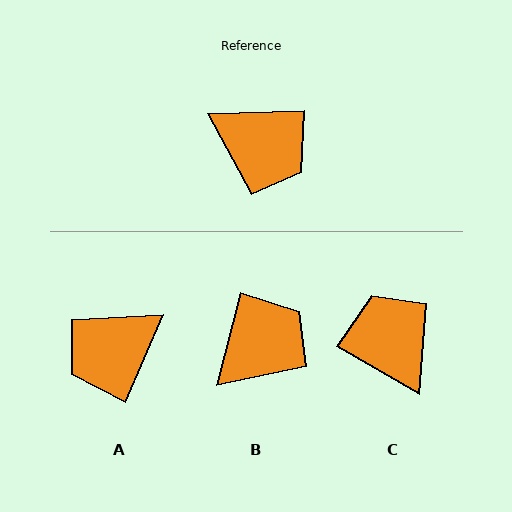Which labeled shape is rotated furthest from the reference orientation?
C, about 148 degrees away.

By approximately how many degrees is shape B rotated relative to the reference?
Approximately 74 degrees counter-clockwise.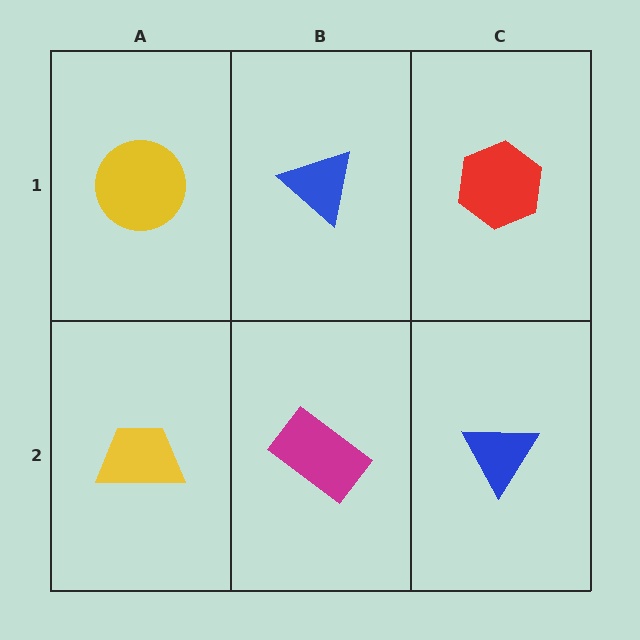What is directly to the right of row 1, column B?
A red hexagon.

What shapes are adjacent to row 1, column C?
A blue triangle (row 2, column C), a blue triangle (row 1, column B).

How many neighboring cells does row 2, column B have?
3.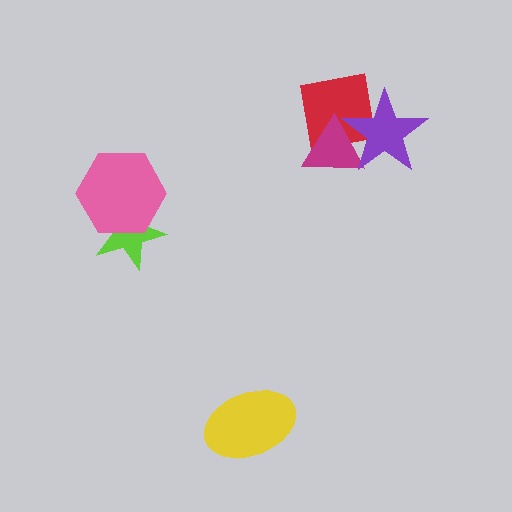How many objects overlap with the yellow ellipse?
0 objects overlap with the yellow ellipse.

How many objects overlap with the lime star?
1 object overlaps with the lime star.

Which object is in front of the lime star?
The pink hexagon is in front of the lime star.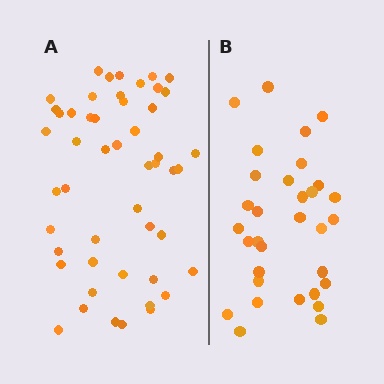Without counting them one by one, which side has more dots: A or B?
Region A (the left region) has more dots.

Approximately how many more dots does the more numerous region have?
Region A has approximately 20 more dots than region B.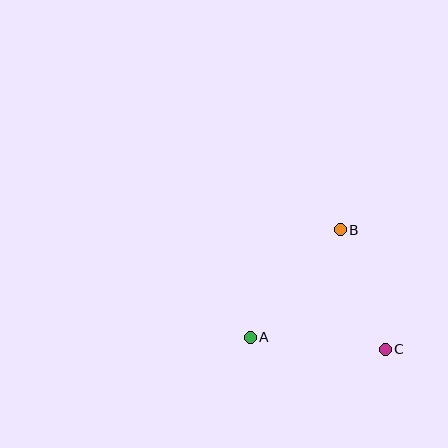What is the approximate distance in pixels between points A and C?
The distance between A and C is approximately 135 pixels.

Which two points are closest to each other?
Points B and C are closest to each other.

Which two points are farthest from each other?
Points A and B are farthest from each other.